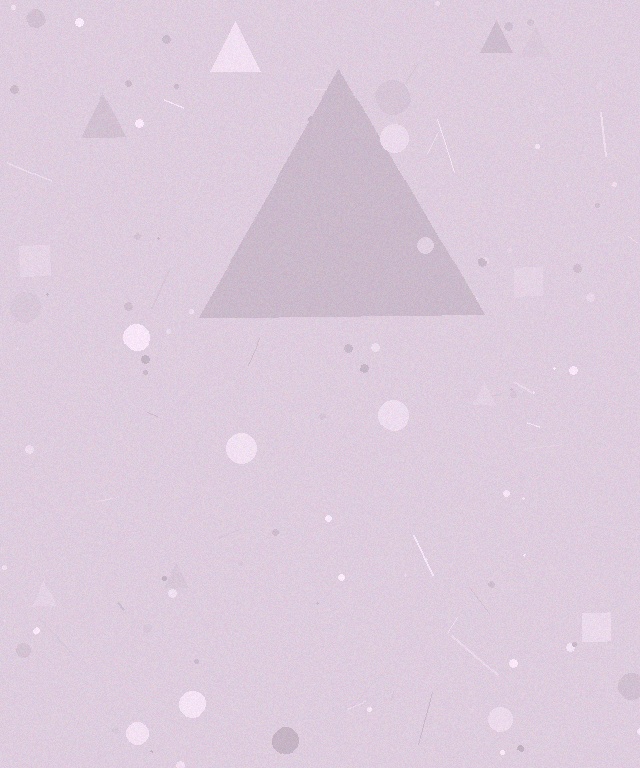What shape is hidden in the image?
A triangle is hidden in the image.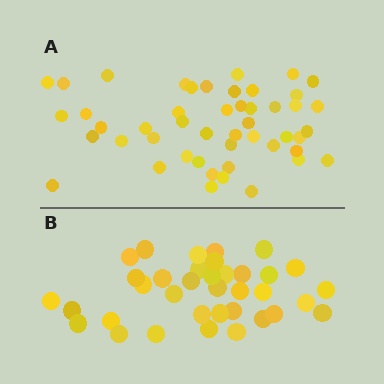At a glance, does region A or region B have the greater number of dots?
Region A (the top region) has more dots.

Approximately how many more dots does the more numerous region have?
Region A has roughly 12 or so more dots than region B.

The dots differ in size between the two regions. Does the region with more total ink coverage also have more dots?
No. Region B has more total ink coverage because its dots are larger, but region A actually contains more individual dots. Total area can be misleading — the number of items is what matters here.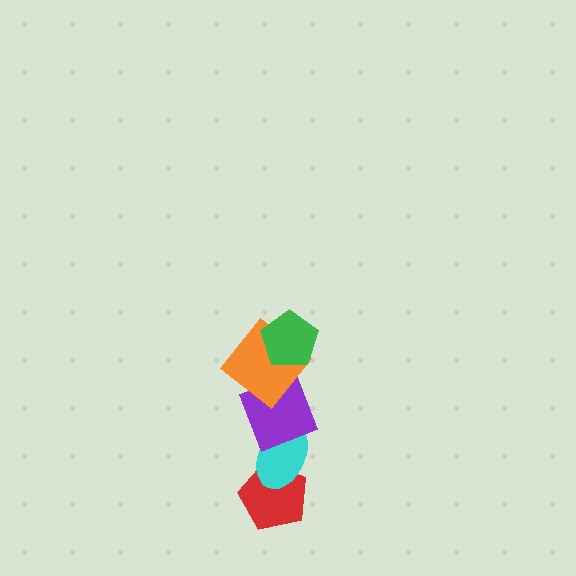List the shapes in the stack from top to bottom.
From top to bottom: the green pentagon, the orange diamond, the purple square, the cyan ellipse, the red pentagon.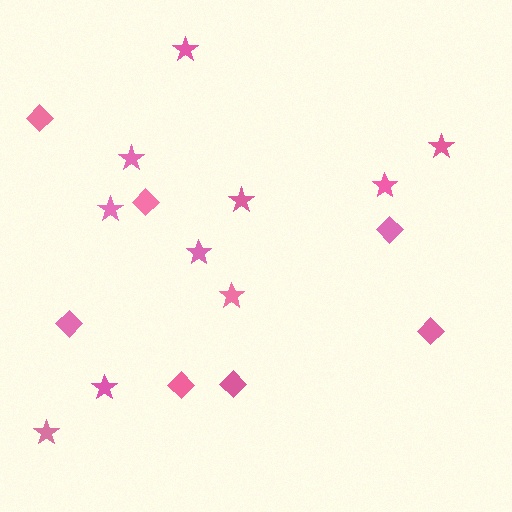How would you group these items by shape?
There are 2 groups: one group of diamonds (7) and one group of stars (10).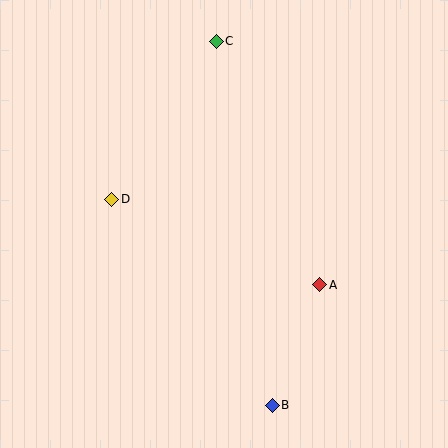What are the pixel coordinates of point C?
Point C is at (216, 41).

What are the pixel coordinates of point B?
Point B is at (272, 405).